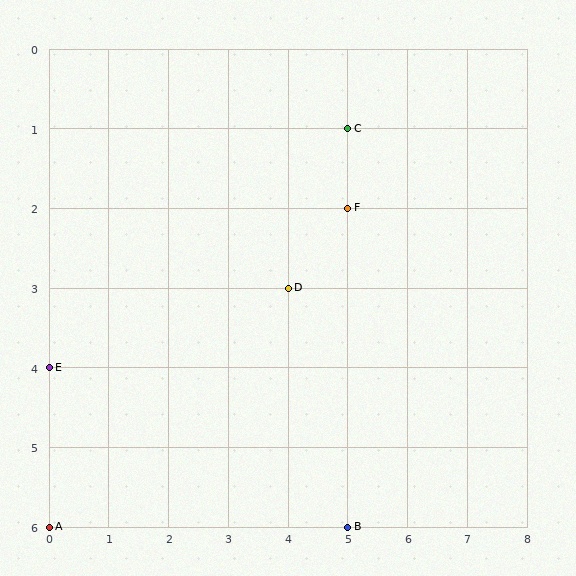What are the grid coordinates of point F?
Point F is at grid coordinates (5, 2).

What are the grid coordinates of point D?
Point D is at grid coordinates (4, 3).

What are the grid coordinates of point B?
Point B is at grid coordinates (5, 6).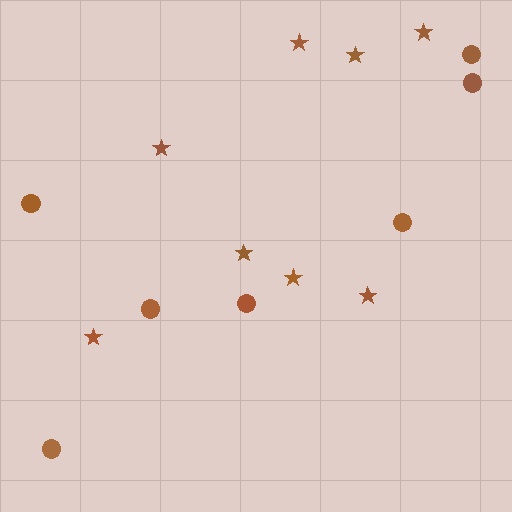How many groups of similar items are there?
There are 2 groups: one group of stars (8) and one group of circles (7).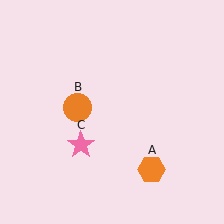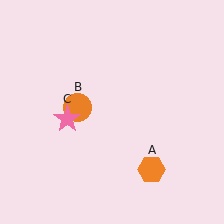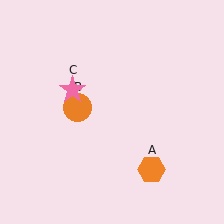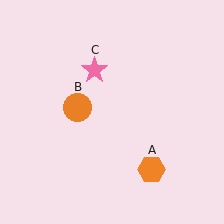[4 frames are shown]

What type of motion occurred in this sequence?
The pink star (object C) rotated clockwise around the center of the scene.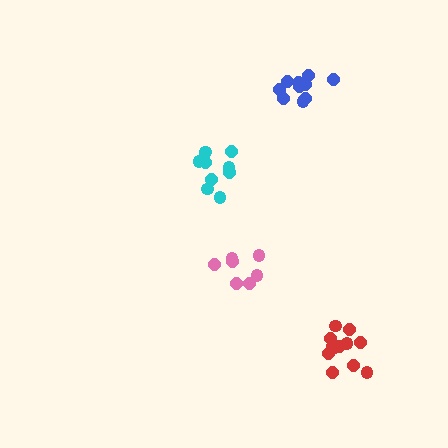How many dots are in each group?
Group 1: 11 dots, Group 2: 7 dots, Group 3: 12 dots, Group 4: 10 dots (40 total).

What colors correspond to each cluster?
The clusters are colored: blue, pink, red, cyan.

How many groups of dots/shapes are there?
There are 4 groups.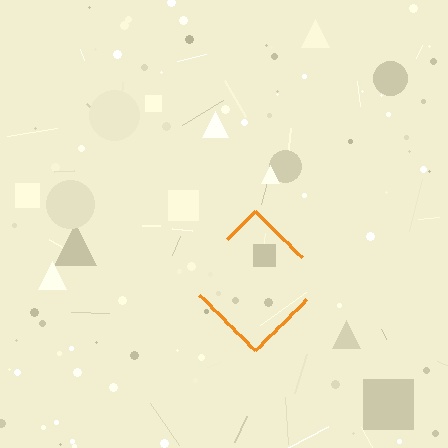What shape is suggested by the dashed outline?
The dashed outline suggests a diamond.